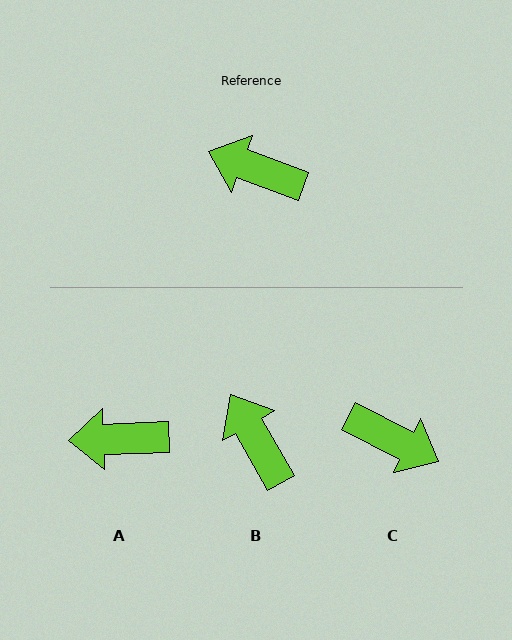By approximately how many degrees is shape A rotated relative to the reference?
Approximately 22 degrees counter-clockwise.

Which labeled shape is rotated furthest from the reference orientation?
C, about 173 degrees away.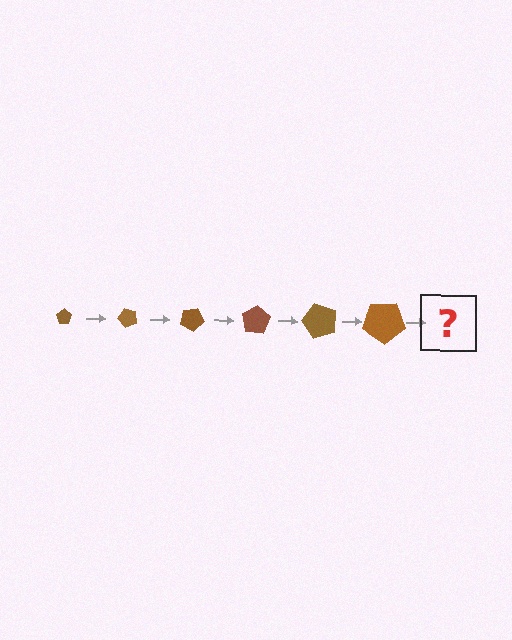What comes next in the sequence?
The next element should be a pentagon, larger than the previous one and rotated 300 degrees from the start.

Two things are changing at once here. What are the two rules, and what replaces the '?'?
The two rules are that the pentagon grows larger each step and it rotates 50 degrees each step. The '?' should be a pentagon, larger than the previous one and rotated 300 degrees from the start.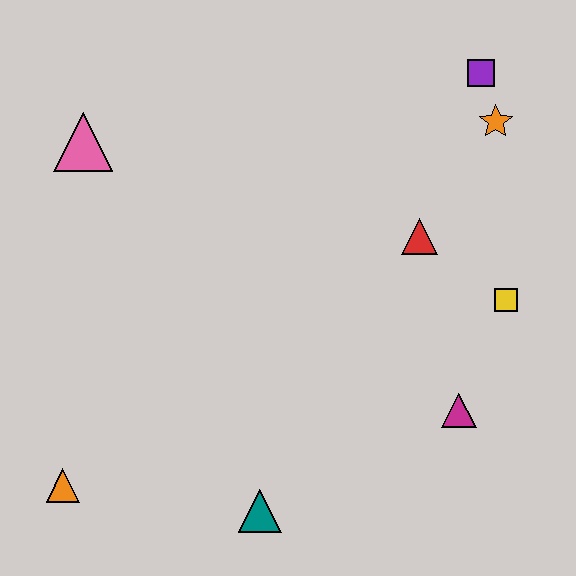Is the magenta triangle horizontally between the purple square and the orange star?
No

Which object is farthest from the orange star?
The orange triangle is farthest from the orange star.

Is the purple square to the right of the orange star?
No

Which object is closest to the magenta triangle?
The yellow square is closest to the magenta triangle.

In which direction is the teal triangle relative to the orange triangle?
The teal triangle is to the right of the orange triangle.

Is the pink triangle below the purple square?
Yes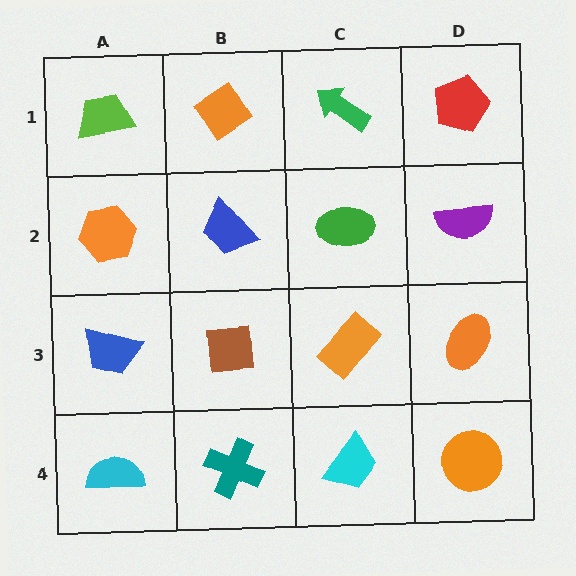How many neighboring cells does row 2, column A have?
3.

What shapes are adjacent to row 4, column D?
An orange ellipse (row 3, column D), a cyan trapezoid (row 4, column C).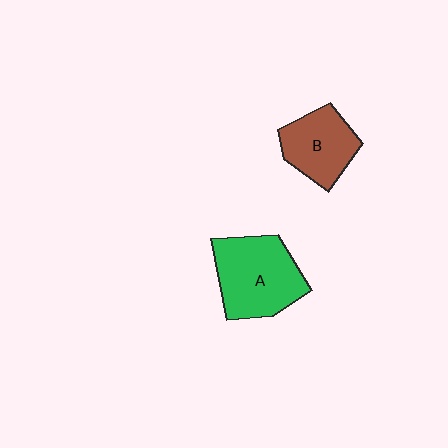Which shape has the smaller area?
Shape B (brown).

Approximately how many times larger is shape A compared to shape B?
Approximately 1.4 times.